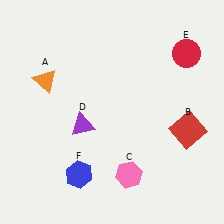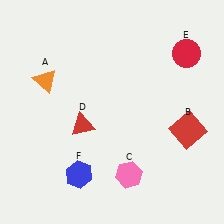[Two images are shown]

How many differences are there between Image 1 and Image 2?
There is 1 difference between the two images.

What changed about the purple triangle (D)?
In Image 1, D is purple. In Image 2, it changed to red.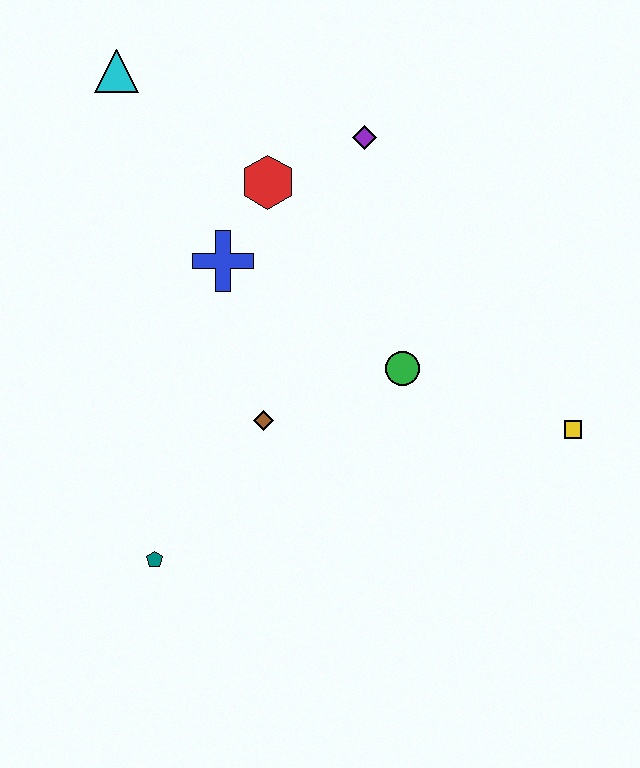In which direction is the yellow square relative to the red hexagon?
The yellow square is to the right of the red hexagon.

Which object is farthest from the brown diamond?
The cyan triangle is farthest from the brown diamond.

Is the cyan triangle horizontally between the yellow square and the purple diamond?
No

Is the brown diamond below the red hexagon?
Yes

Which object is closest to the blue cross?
The red hexagon is closest to the blue cross.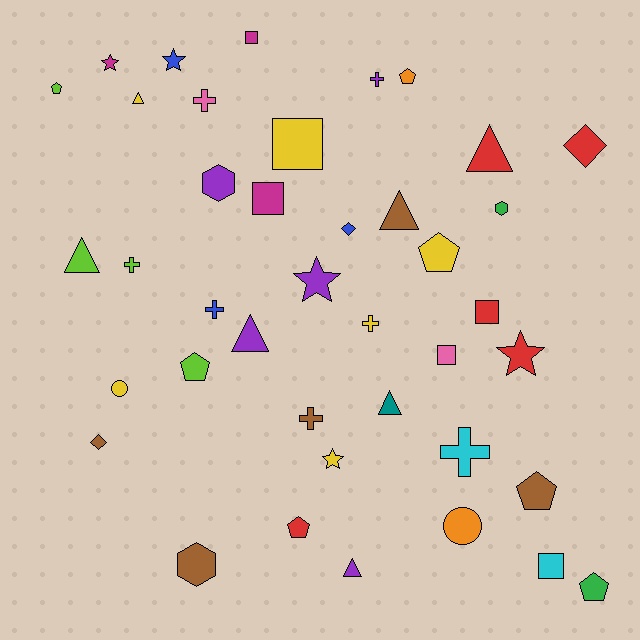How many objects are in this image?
There are 40 objects.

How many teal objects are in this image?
There is 1 teal object.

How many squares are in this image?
There are 6 squares.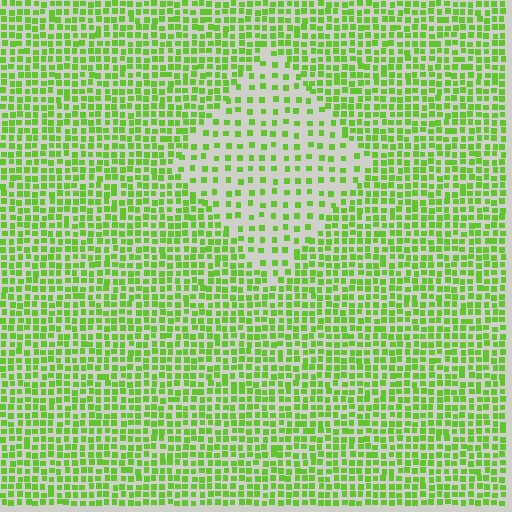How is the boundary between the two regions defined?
The boundary is defined by a change in element density (approximately 2.2x ratio). All elements are the same color, size, and shape.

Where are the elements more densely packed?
The elements are more densely packed outside the diamond boundary.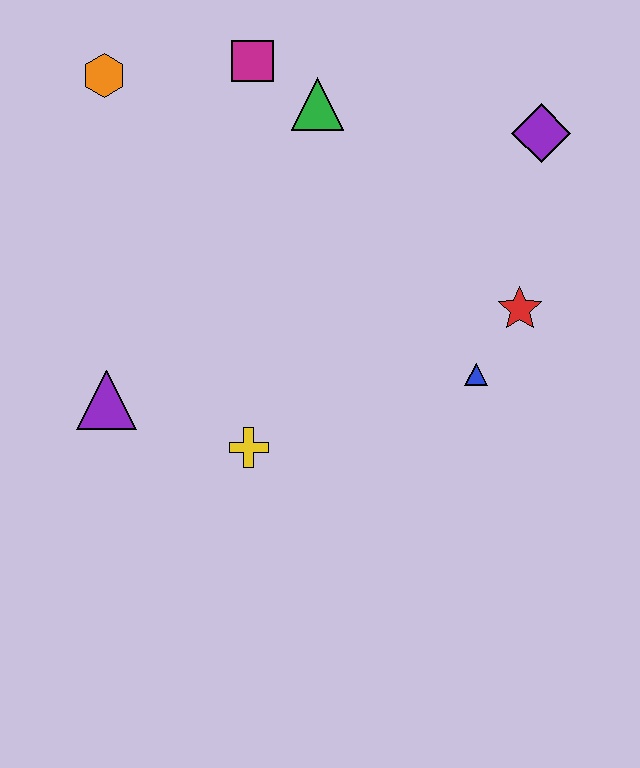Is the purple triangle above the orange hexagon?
No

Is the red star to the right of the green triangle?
Yes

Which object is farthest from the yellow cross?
The purple diamond is farthest from the yellow cross.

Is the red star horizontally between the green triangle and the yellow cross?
No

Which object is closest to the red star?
The blue triangle is closest to the red star.